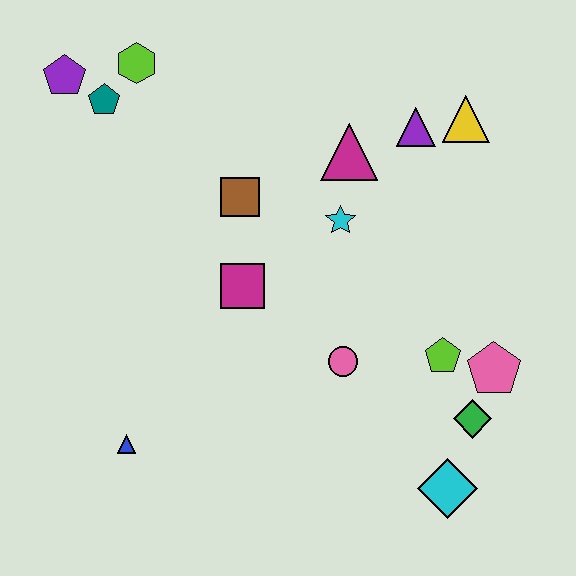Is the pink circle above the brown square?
No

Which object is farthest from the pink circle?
The purple pentagon is farthest from the pink circle.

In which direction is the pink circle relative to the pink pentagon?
The pink circle is to the left of the pink pentagon.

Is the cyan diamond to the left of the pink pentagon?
Yes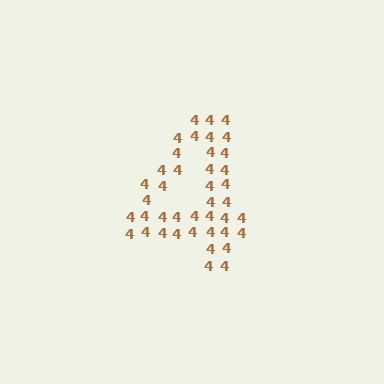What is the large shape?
The large shape is the digit 4.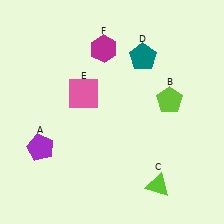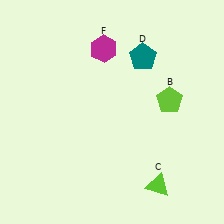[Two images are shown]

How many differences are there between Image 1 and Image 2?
There are 2 differences between the two images.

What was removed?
The pink square (E), the purple pentagon (A) were removed in Image 2.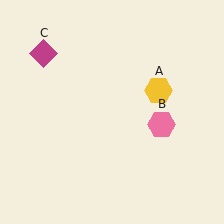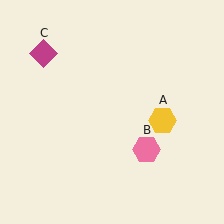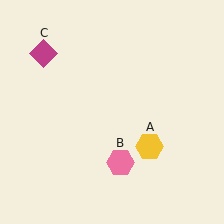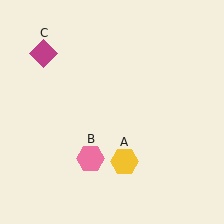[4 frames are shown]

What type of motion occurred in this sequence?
The yellow hexagon (object A), pink hexagon (object B) rotated clockwise around the center of the scene.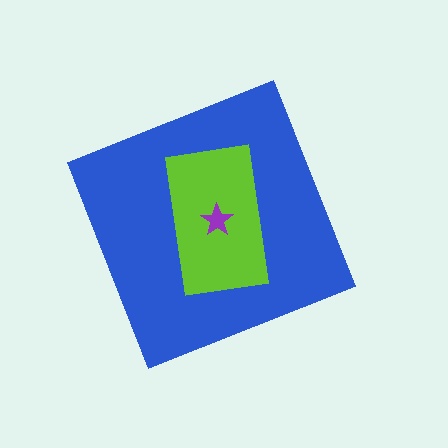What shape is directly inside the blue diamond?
The lime rectangle.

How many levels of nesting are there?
3.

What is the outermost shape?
The blue diamond.